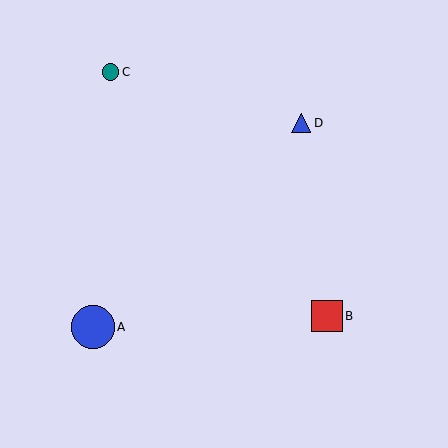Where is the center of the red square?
The center of the red square is at (327, 316).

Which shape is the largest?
The blue circle (labeled A) is the largest.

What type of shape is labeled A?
Shape A is a blue circle.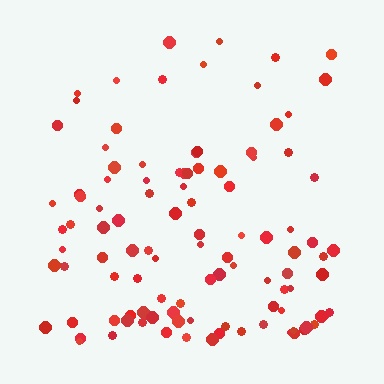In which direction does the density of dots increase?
From top to bottom, with the bottom side densest.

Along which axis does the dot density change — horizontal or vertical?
Vertical.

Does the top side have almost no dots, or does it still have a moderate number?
Still a moderate number, just noticeably fewer than the bottom.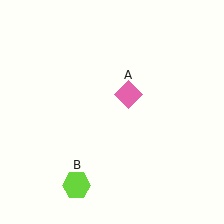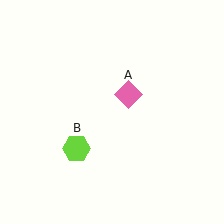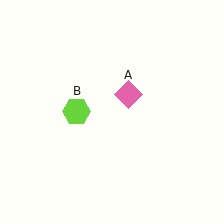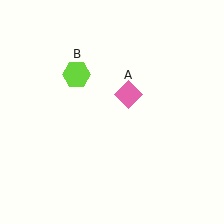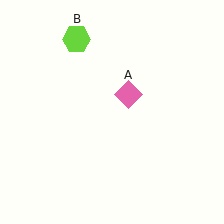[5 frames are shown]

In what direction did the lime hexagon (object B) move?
The lime hexagon (object B) moved up.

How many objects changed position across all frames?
1 object changed position: lime hexagon (object B).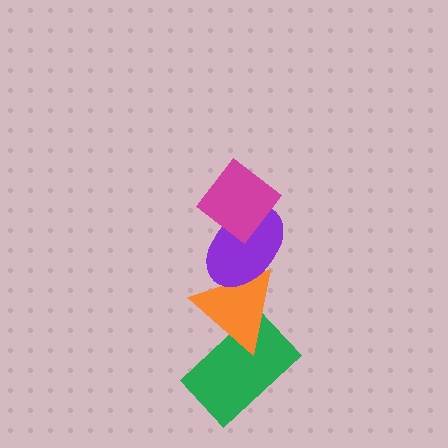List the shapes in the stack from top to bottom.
From top to bottom: the magenta diamond, the purple ellipse, the orange triangle, the green rectangle.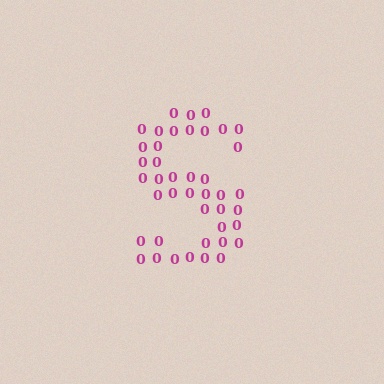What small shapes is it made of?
It is made of small digit 0's.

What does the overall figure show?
The overall figure shows the letter S.